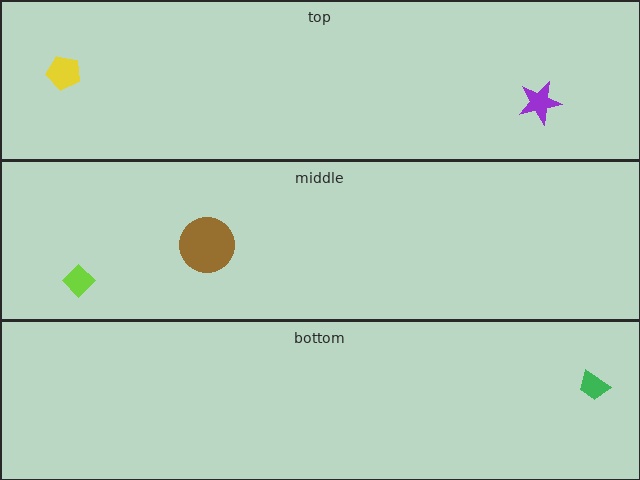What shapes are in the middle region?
The lime diamond, the brown circle.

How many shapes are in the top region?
2.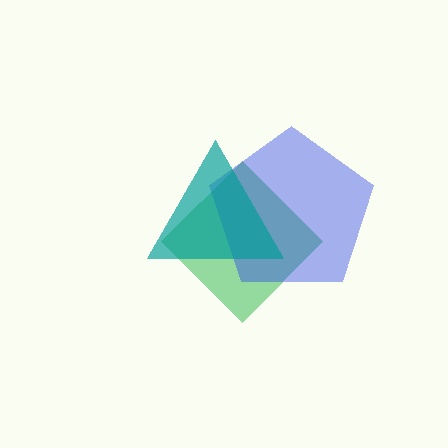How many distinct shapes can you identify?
There are 3 distinct shapes: a green diamond, a blue pentagon, a teal triangle.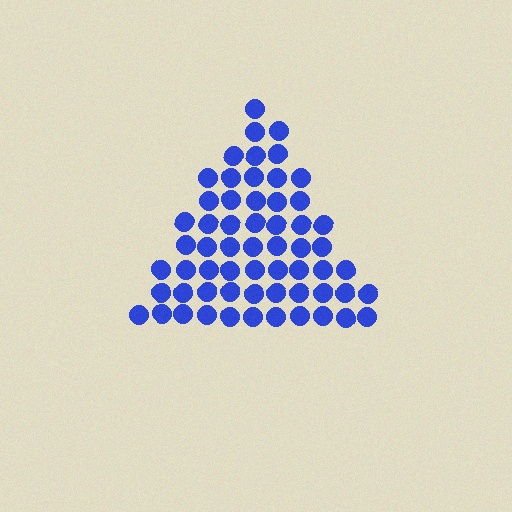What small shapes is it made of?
It is made of small circles.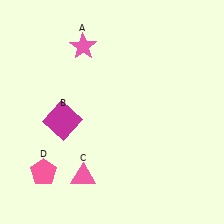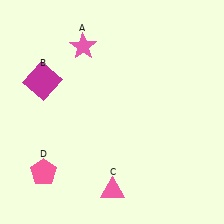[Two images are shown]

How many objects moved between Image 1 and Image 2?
2 objects moved between the two images.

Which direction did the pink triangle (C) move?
The pink triangle (C) moved right.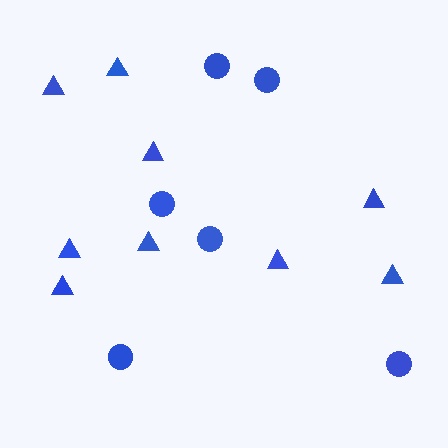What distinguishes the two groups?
There are 2 groups: one group of triangles (9) and one group of circles (6).